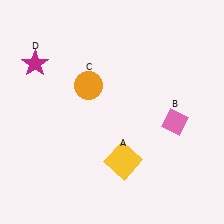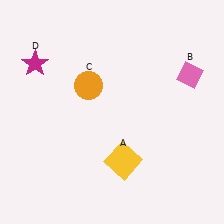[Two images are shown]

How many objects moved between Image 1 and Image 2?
1 object moved between the two images.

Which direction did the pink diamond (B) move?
The pink diamond (B) moved up.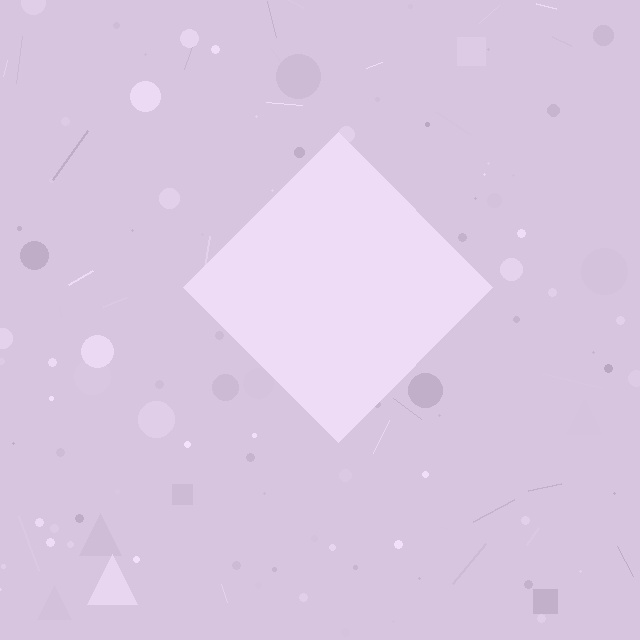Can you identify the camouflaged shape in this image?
The camouflaged shape is a diamond.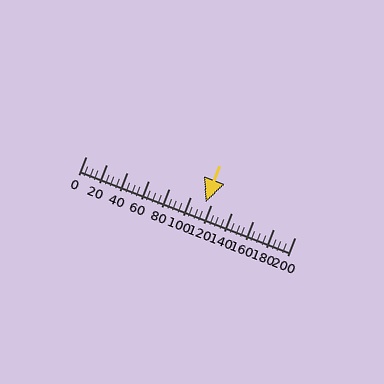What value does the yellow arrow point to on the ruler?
The yellow arrow points to approximately 115.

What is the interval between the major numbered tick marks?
The major tick marks are spaced 20 units apart.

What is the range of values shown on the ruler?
The ruler shows values from 0 to 200.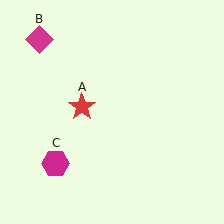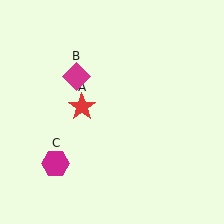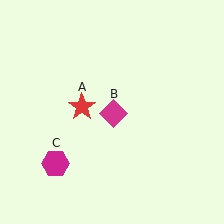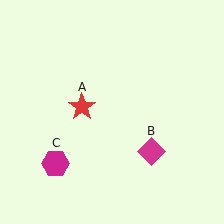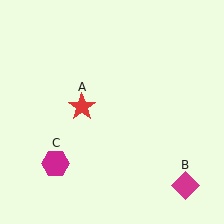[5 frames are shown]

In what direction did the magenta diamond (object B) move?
The magenta diamond (object B) moved down and to the right.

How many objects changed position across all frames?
1 object changed position: magenta diamond (object B).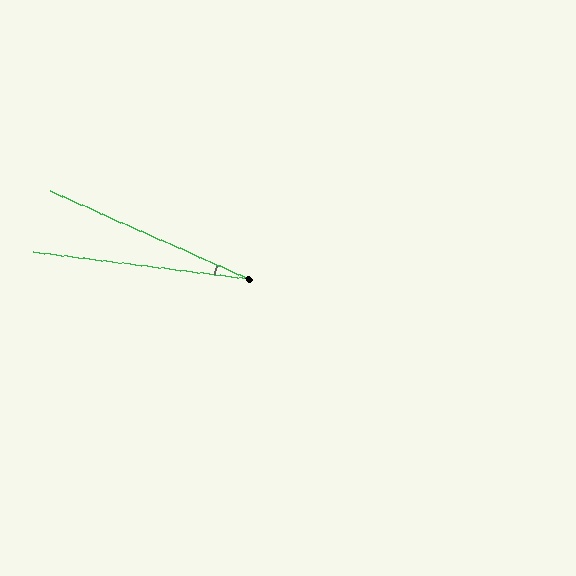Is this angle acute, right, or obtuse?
It is acute.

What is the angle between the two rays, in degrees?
Approximately 17 degrees.